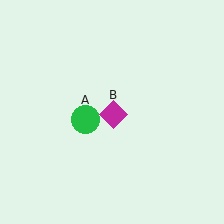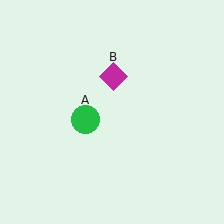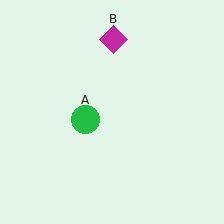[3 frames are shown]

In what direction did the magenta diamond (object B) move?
The magenta diamond (object B) moved up.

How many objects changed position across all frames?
1 object changed position: magenta diamond (object B).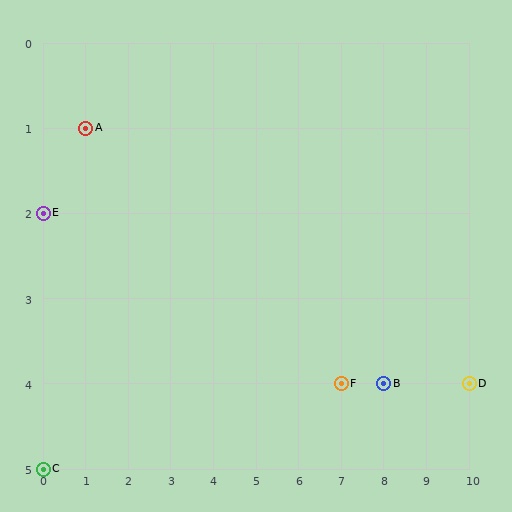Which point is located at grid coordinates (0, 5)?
Point C is at (0, 5).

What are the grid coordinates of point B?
Point B is at grid coordinates (8, 4).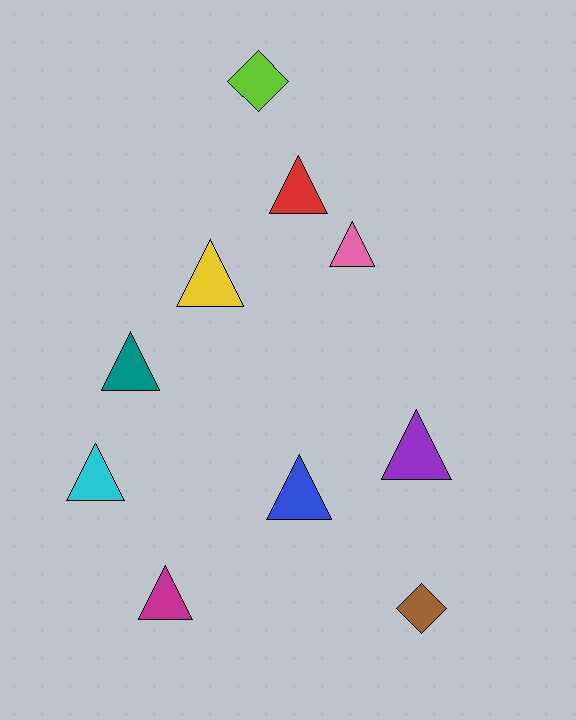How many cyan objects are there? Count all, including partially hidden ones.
There is 1 cyan object.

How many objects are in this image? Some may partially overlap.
There are 10 objects.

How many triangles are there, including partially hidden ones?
There are 8 triangles.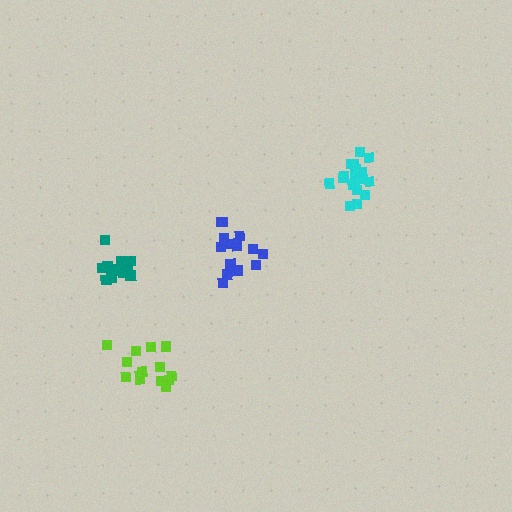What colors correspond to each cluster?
The clusters are colored: blue, cyan, teal, lime.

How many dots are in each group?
Group 1: 15 dots, Group 2: 18 dots, Group 3: 15 dots, Group 4: 14 dots (62 total).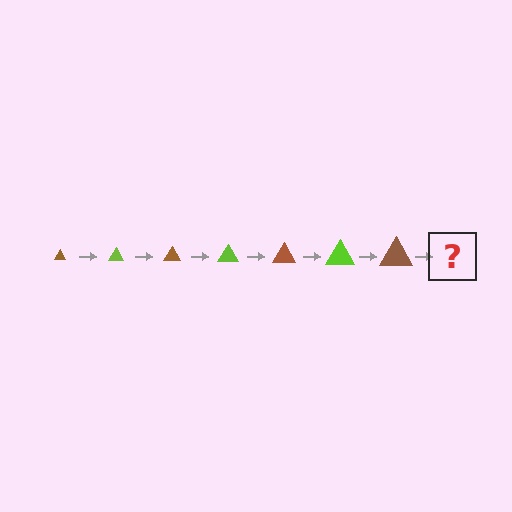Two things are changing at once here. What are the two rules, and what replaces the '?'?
The two rules are that the triangle grows larger each step and the color cycles through brown and lime. The '?' should be a lime triangle, larger than the previous one.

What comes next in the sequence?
The next element should be a lime triangle, larger than the previous one.